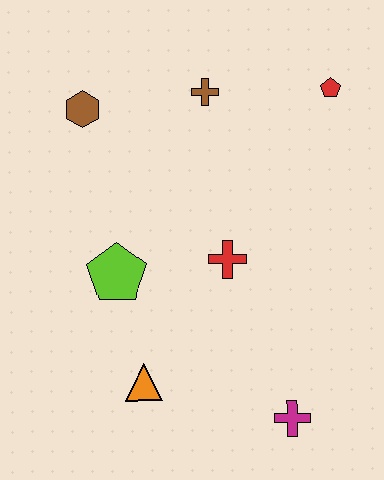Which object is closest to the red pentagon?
The brown cross is closest to the red pentagon.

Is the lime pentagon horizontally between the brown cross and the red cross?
No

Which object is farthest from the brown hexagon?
The magenta cross is farthest from the brown hexagon.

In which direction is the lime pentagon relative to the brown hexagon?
The lime pentagon is below the brown hexagon.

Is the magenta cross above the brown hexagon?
No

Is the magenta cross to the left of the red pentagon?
Yes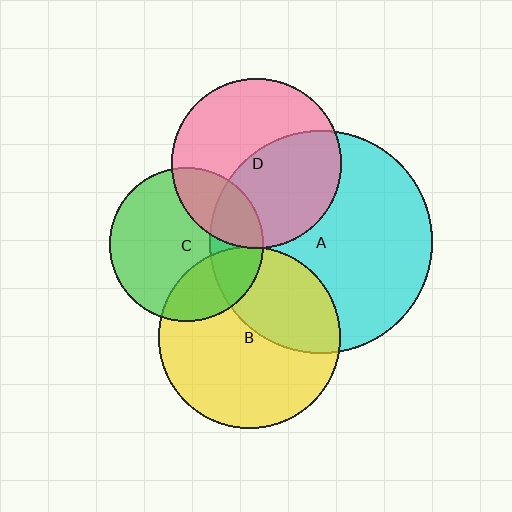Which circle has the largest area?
Circle A (cyan).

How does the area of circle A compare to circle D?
Approximately 1.7 times.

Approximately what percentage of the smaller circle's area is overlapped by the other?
Approximately 35%.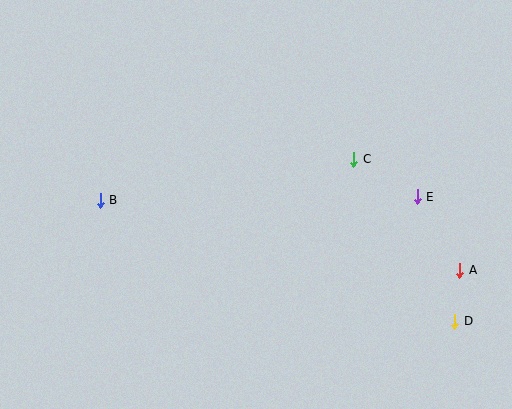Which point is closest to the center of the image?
Point C at (354, 159) is closest to the center.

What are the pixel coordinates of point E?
Point E is at (417, 197).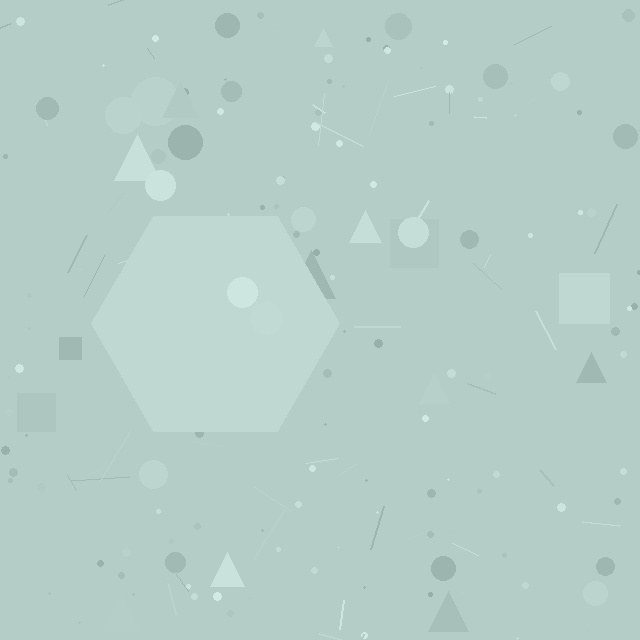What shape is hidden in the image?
A hexagon is hidden in the image.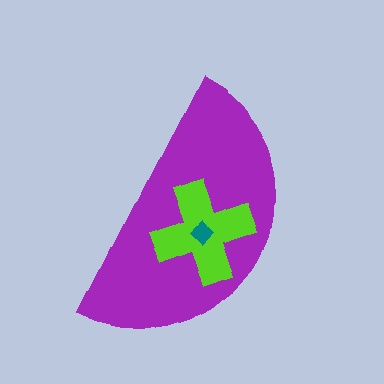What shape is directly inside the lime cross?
The teal diamond.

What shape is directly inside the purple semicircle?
The lime cross.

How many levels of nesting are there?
3.